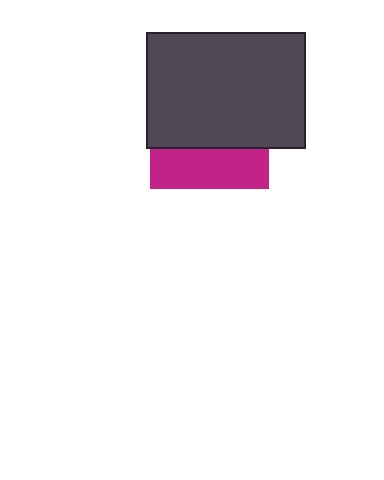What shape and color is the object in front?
The object in front is a dark gray rectangle.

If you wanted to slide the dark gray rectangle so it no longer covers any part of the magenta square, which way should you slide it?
Slide it up — that is the most direct way to separate the two shapes.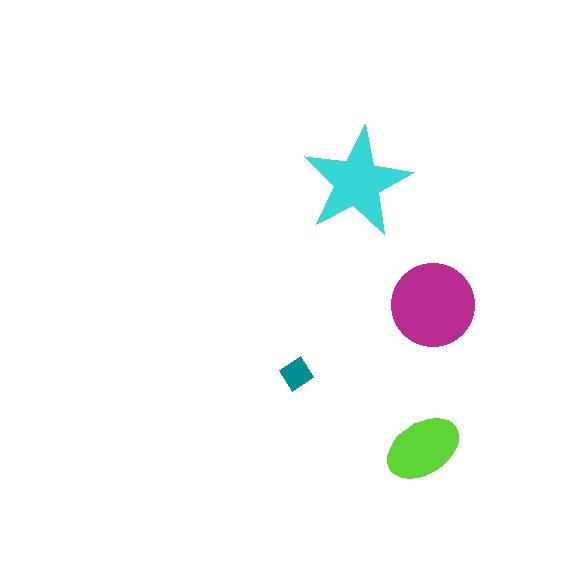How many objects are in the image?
There are 4 objects in the image.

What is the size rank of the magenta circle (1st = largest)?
1st.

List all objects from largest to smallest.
The magenta circle, the cyan star, the lime ellipse, the teal diamond.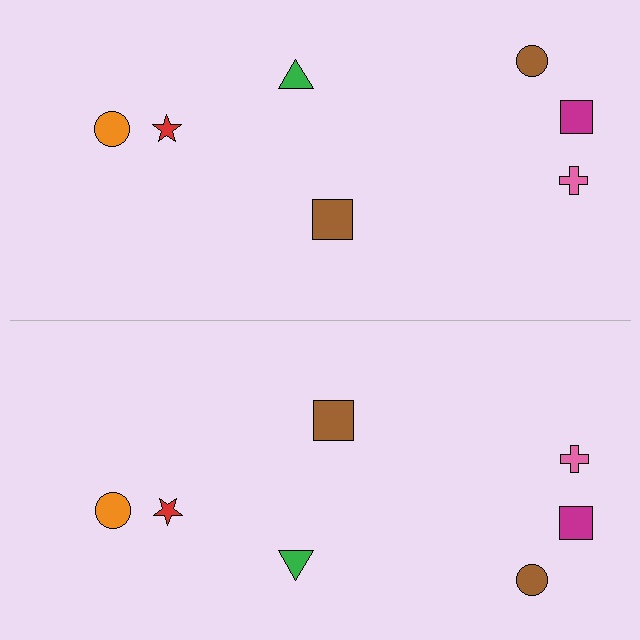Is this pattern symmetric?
Yes, this pattern has bilateral (reflection) symmetry.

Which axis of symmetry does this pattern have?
The pattern has a horizontal axis of symmetry running through the center of the image.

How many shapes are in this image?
There are 14 shapes in this image.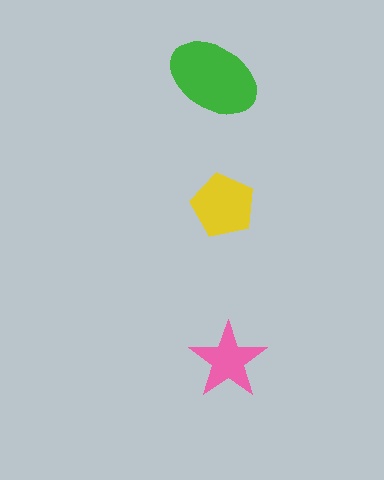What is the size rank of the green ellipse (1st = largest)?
1st.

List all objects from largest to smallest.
The green ellipse, the yellow pentagon, the pink star.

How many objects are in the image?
There are 3 objects in the image.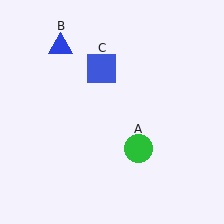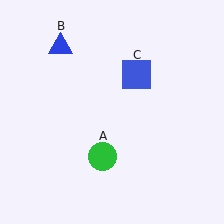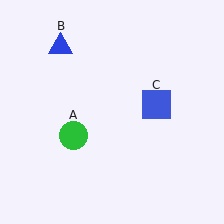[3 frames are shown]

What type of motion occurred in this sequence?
The green circle (object A), blue square (object C) rotated clockwise around the center of the scene.